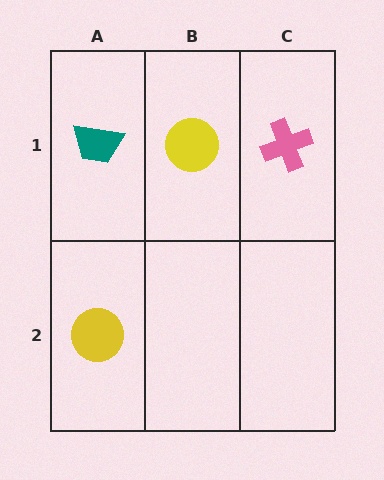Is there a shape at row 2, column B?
No, that cell is empty.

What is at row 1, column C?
A pink cross.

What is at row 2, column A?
A yellow circle.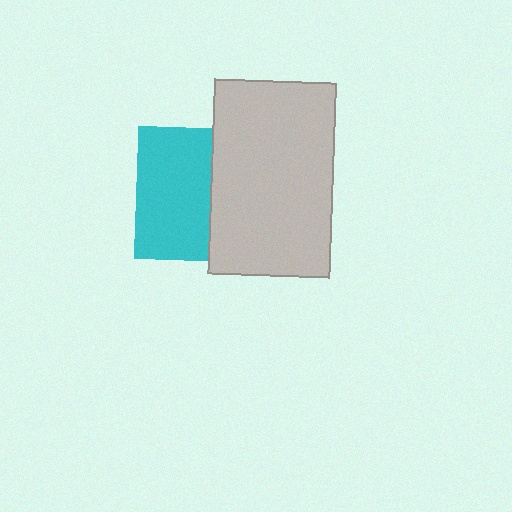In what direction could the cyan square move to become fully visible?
The cyan square could move left. That would shift it out from behind the light gray rectangle entirely.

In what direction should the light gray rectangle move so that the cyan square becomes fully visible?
The light gray rectangle should move right. That is the shortest direction to clear the overlap and leave the cyan square fully visible.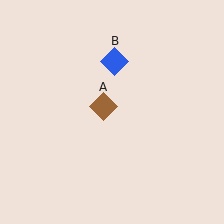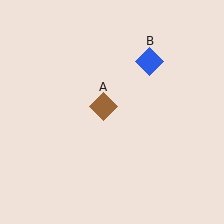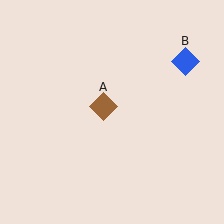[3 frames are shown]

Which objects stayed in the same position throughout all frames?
Brown diamond (object A) remained stationary.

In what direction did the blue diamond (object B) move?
The blue diamond (object B) moved right.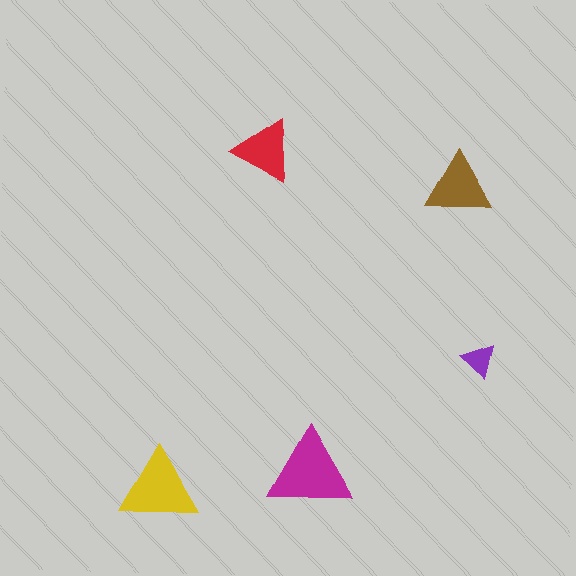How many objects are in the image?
There are 5 objects in the image.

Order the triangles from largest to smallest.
the magenta one, the yellow one, the brown one, the red one, the purple one.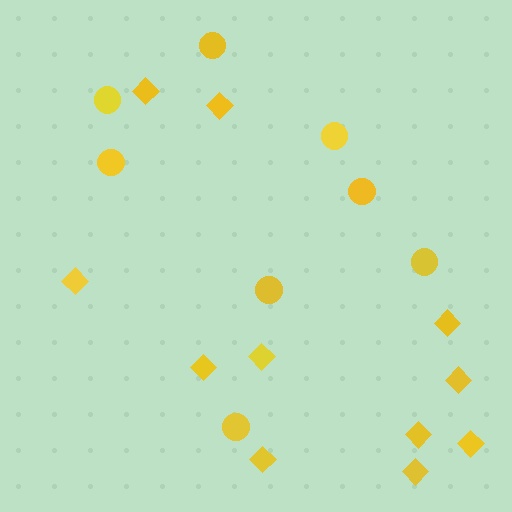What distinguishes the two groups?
There are 2 groups: one group of circles (8) and one group of diamonds (11).